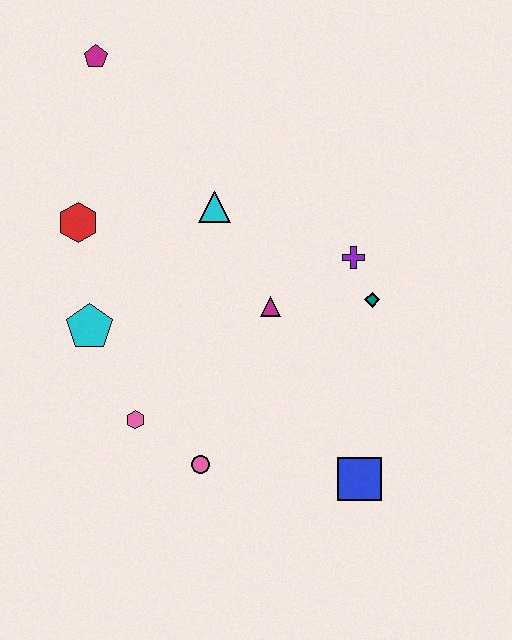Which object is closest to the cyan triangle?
The magenta triangle is closest to the cyan triangle.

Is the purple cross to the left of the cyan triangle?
No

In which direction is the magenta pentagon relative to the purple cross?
The magenta pentagon is to the left of the purple cross.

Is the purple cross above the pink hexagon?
Yes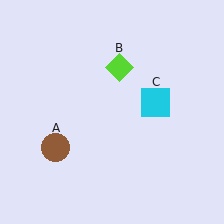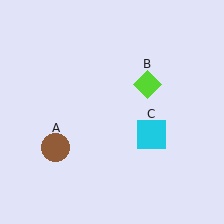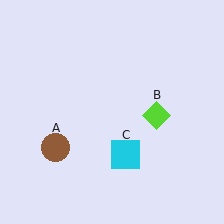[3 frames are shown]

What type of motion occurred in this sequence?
The lime diamond (object B), cyan square (object C) rotated clockwise around the center of the scene.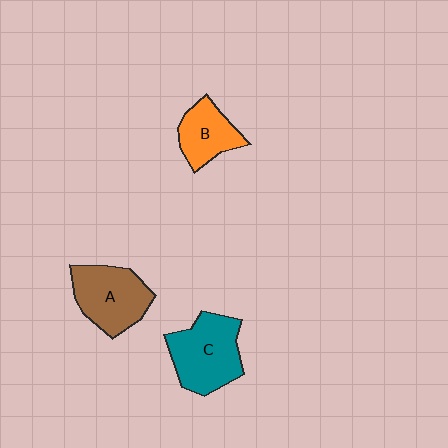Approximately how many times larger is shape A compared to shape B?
Approximately 1.4 times.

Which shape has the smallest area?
Shape B (orange).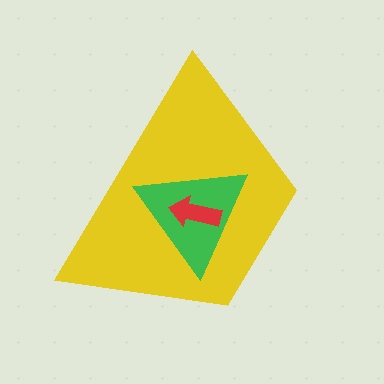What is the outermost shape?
The yellow trapezoid.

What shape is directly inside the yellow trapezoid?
The green triangle.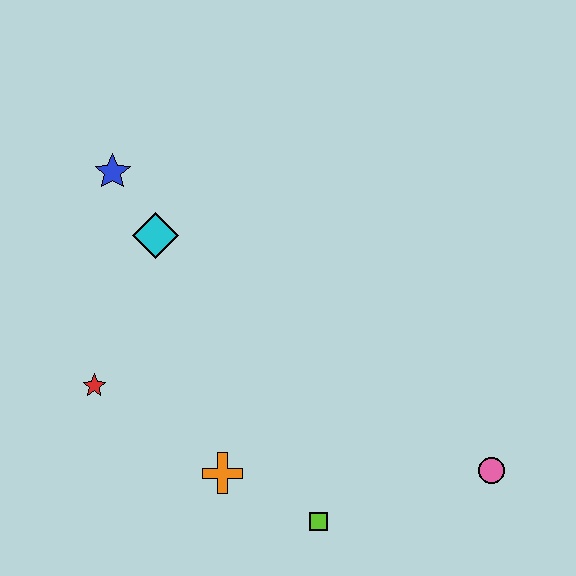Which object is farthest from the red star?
The pink circle is farthest from the red star.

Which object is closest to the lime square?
The orange cross is closest to the lime square.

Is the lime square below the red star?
Yes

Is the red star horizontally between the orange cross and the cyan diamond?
No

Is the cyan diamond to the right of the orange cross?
No